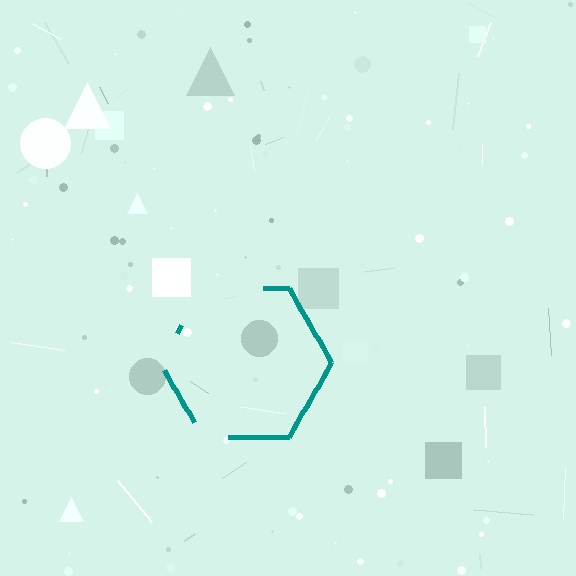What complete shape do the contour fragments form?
The contour fragments form a hexagon.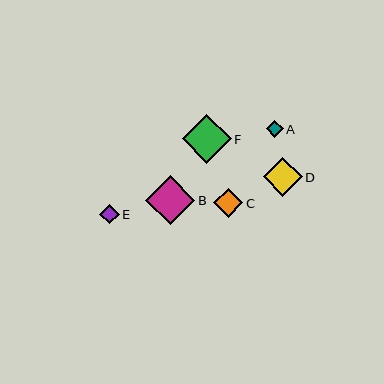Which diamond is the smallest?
Diamond A is the smallest with a size of approximately 17 pixels.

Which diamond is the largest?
Diamond B is the largest with a size of approximately 49 pixels.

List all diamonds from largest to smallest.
From largest to smallest: B, F, D, C, E, A.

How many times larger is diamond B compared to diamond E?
Diamond B is approximately 2.5 times the size of diamond E.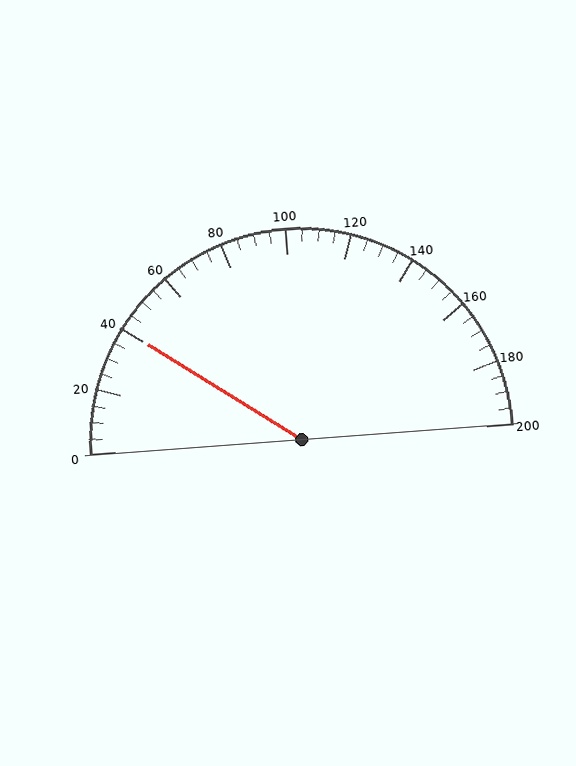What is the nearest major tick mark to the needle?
The nearest major tick mark is 40.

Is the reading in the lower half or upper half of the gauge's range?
The reading is in the lower half of the range (0 to 200).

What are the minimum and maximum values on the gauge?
The gauge ranges from 0 to 200.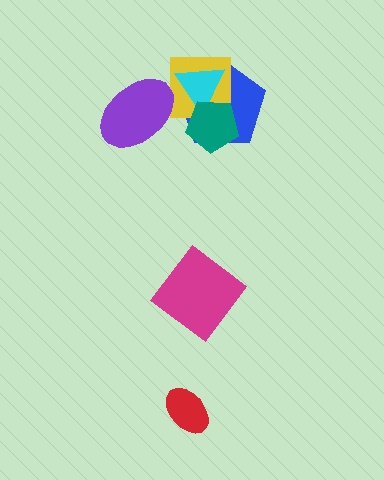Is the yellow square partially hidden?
Yes, it is partially covered by another shape.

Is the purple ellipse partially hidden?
No, no other shape covers it.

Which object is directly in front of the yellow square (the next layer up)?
The cyan triangle is directly in front of the yellow square.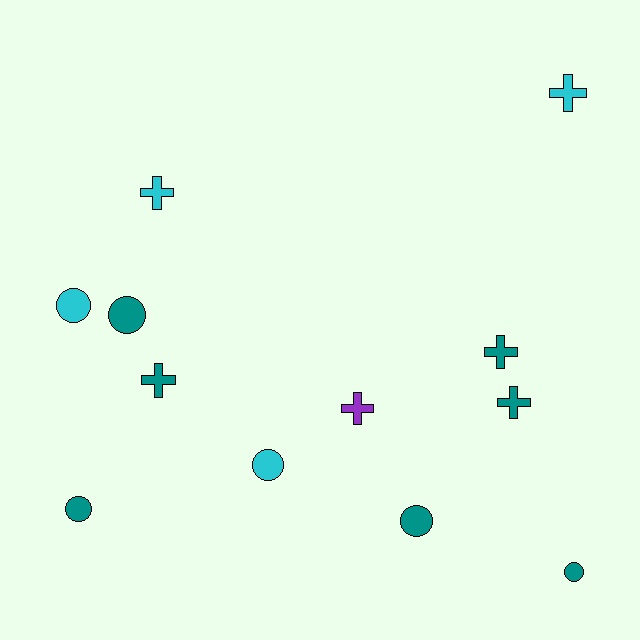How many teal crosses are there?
There are 3 teal crosses.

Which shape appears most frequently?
Cross, with 6 objects.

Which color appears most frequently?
Teal, with 7 objects.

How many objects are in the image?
There are 12 objects.